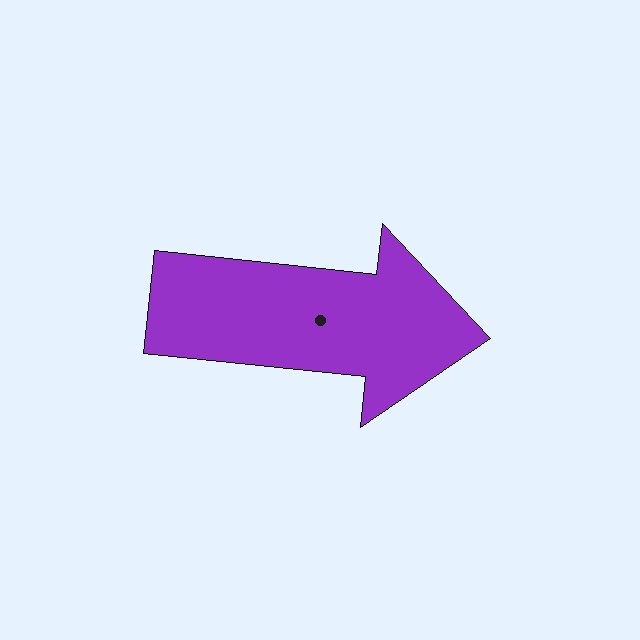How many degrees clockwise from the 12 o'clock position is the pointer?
Approximately 96 degrees.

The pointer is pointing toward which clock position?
Roughly 3 o'clock.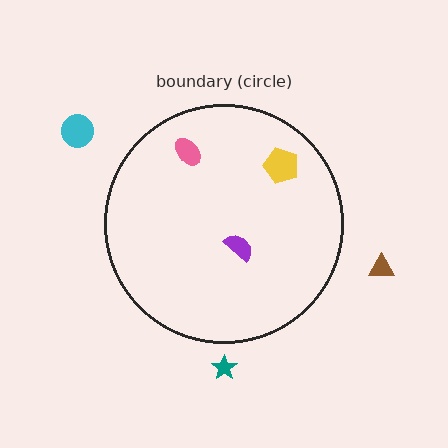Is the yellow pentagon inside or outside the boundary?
Inside.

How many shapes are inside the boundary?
3 inside, 3 outside.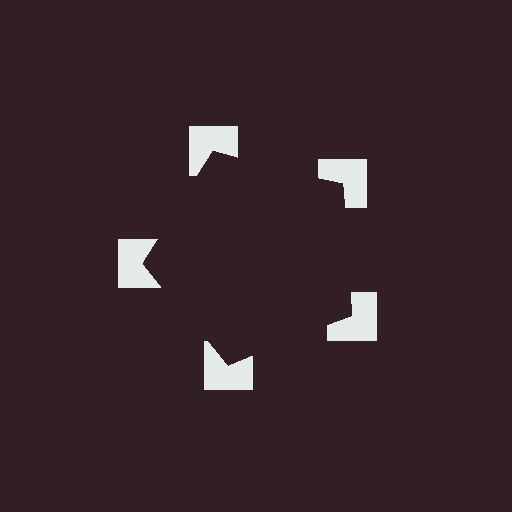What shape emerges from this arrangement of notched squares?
An illusory pentagon — its edges are inferred from the aligned wedge cuts in the notched squares, not physically drawn.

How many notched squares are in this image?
There are 5 — one at each vertex of the illusory pentagon.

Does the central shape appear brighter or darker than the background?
It typically appears slightly darker than the background, even though no actual brightness change is drawn.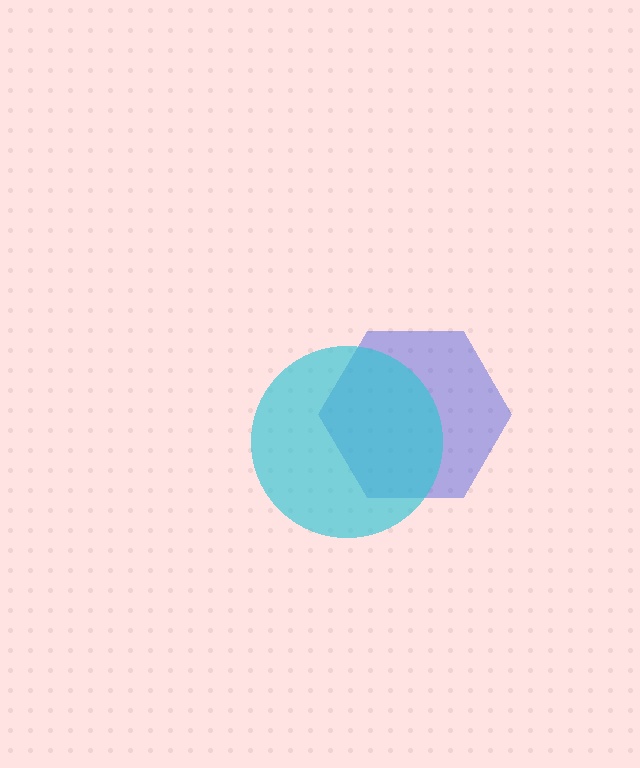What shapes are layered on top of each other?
The layered shapes are: a blue hexagon, a cyan circle.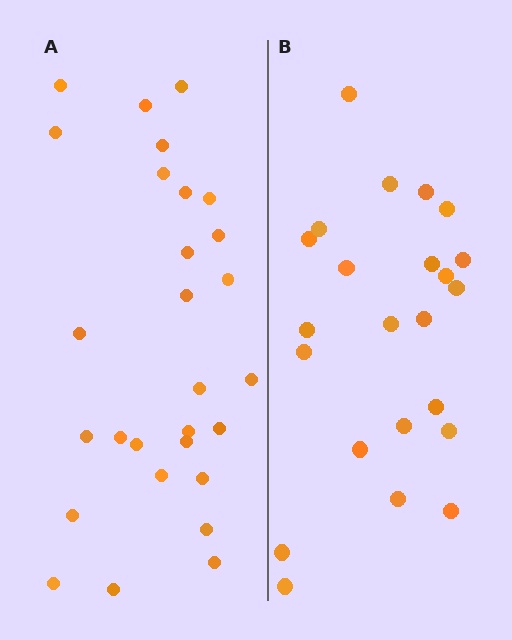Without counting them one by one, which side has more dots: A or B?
Region A (the left region) has more dots.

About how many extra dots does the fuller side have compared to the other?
Region A has about 5 more dots than region B.